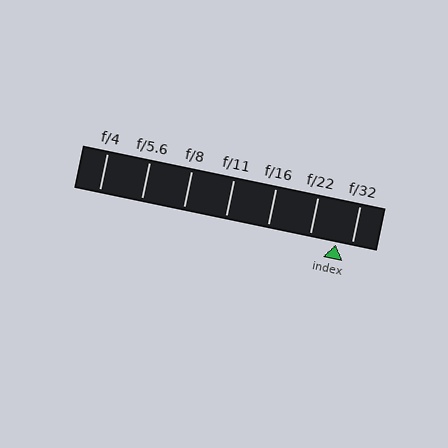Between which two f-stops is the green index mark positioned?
The index mark is between f/22 and f/32.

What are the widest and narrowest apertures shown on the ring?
The widest aperture shown is f/4 and the narrowest is f/32.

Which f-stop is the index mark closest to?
The index mark is closest to f/32.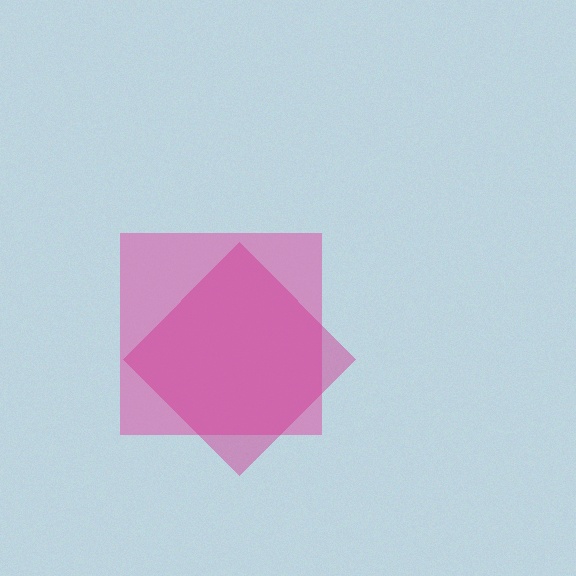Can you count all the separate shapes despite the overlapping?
Yes, there are 2 separate shapes.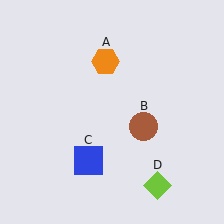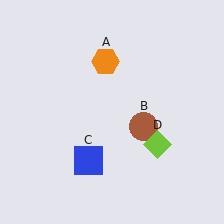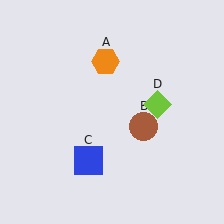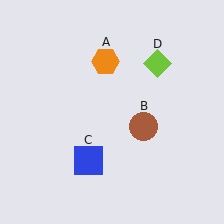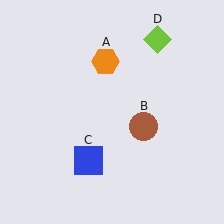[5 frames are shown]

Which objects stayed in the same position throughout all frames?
Orange hexagon (object A) and brown circle (object B) and blue square (object C) remained stationary.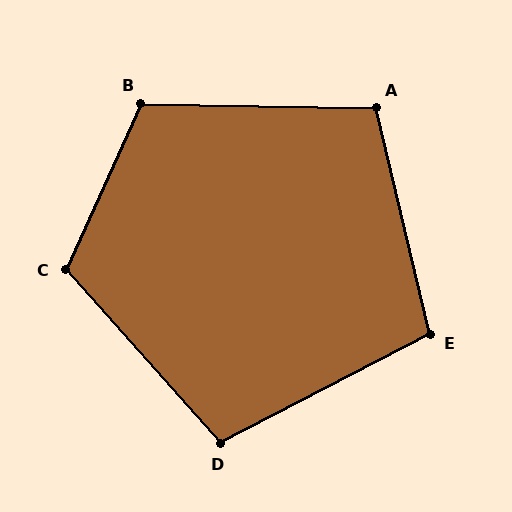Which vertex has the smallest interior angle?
D, at approximately 104 degrees.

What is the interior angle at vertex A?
Approximately 104 degrees (obtuse).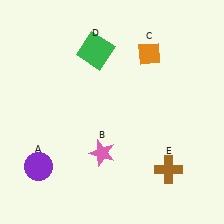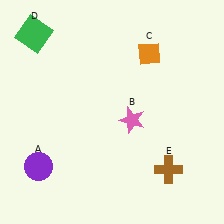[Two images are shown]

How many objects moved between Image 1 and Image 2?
2 objects moved between the two images.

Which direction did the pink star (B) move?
The pink star (B) moved up.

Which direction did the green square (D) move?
The green square (D) moved left.